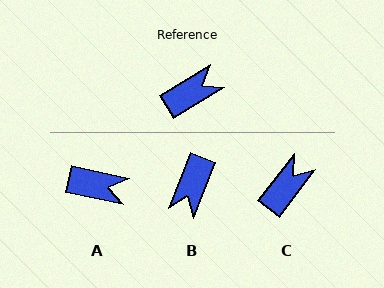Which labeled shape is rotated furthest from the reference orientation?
B, about 143 degrees away.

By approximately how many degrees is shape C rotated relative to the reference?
Approximately 21 degrees counter-clockwise.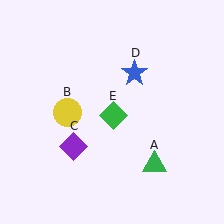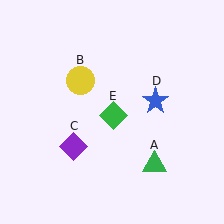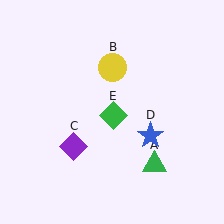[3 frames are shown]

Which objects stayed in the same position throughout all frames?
Green triangle (object A) and purple diamond (object C) and green diamond (object E) remained stationary.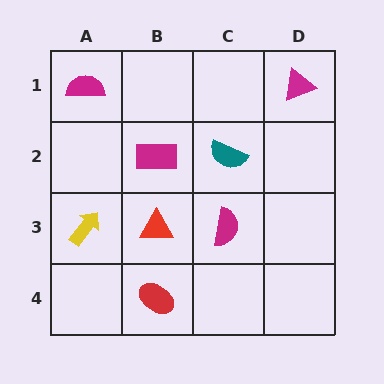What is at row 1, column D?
A magenta triangle.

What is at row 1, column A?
A magenta semicircle.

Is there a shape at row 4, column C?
No, that cell is empty.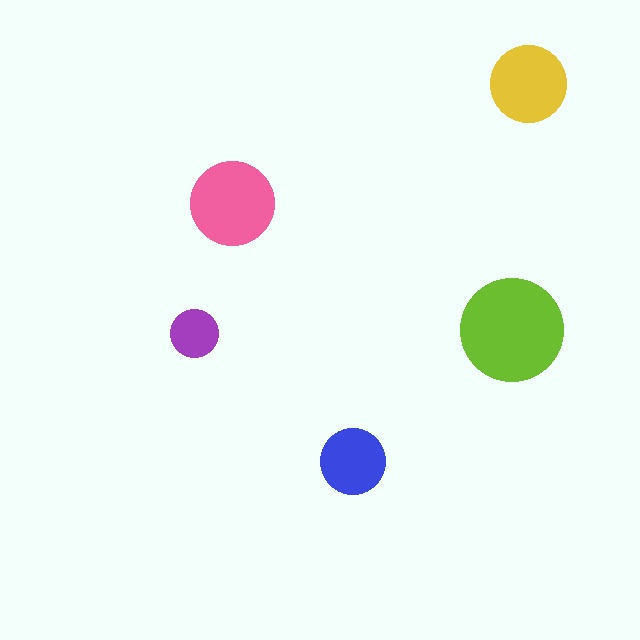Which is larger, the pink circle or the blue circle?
The pink one.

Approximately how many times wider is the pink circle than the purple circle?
About 2 times wider.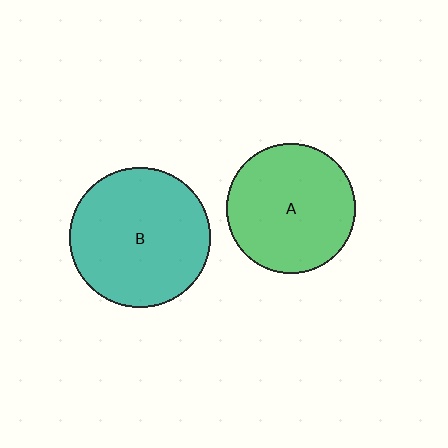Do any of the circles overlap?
No, none of the circles overlap.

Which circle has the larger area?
Circle B (teal).